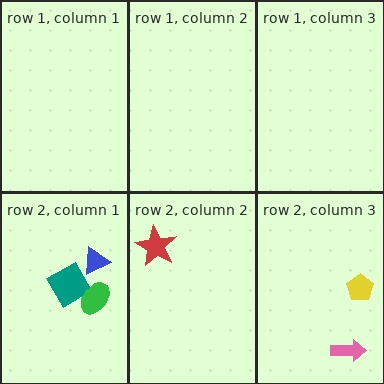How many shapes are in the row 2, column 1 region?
3.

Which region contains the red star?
The row 2, column 2 region.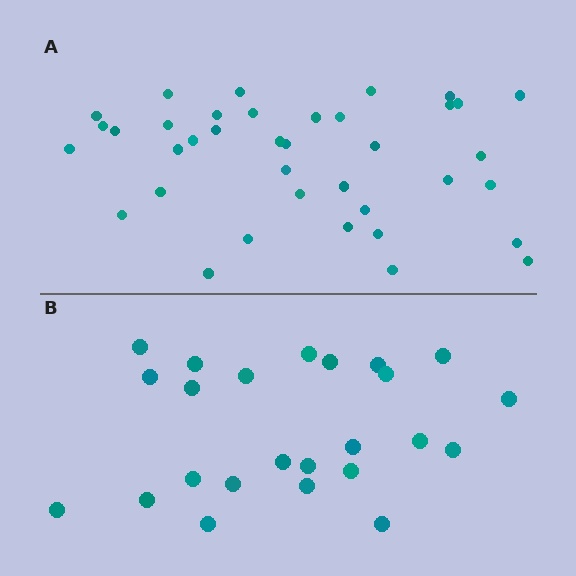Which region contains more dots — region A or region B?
Region A (the top region) has more dots.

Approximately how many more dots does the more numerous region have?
Region A has approximately 15 more dots than region B.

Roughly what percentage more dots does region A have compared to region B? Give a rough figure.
About 60% more.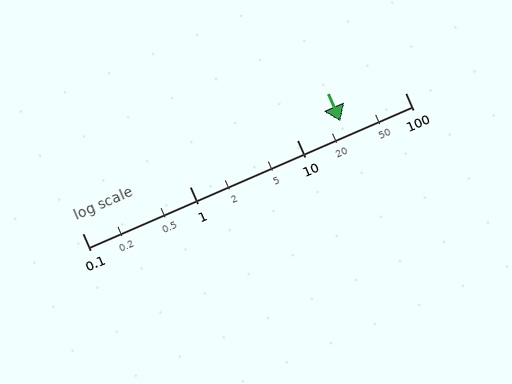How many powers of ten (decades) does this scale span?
The scale spans 3 decades, from 0.1 to 100.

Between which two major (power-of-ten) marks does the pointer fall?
The pointer is between 10 and 100.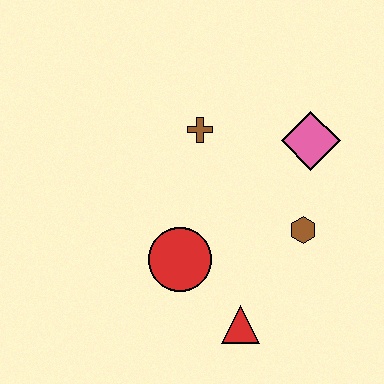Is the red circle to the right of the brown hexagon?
No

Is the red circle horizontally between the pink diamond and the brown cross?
No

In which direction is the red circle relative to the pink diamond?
The red circle is to the left of the pink diamond.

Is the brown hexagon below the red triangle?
No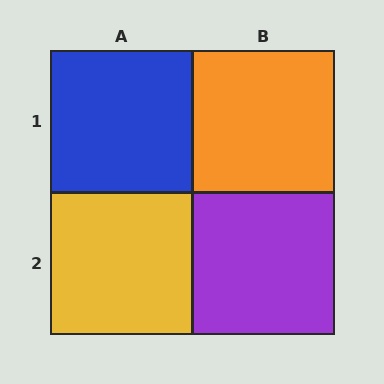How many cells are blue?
1 cell is blue.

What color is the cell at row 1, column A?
Blue.